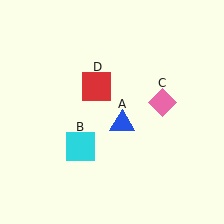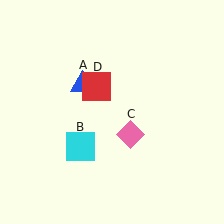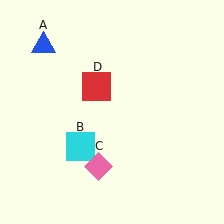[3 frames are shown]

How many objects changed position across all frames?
2 objects changed position: blue triangle (object A), pink diamond (object C).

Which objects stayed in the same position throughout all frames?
Cyan square (object B) and red square (object D) remained stationary.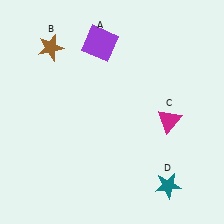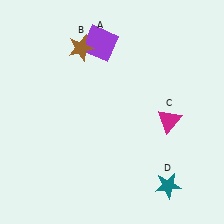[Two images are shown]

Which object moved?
The brown star (B) moved right.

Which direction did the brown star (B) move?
The brown star (B) moved right.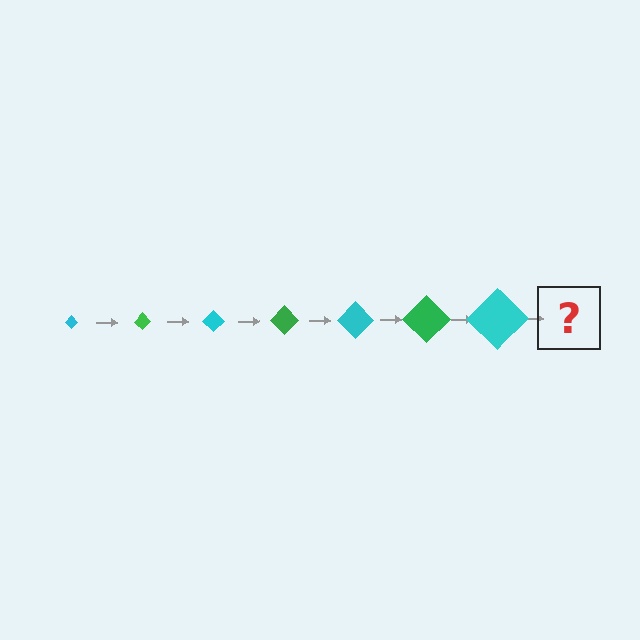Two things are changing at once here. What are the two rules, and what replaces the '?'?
The two rules are that the diamond grows larger each step and the color cycles through cyan and green. The '?' should be a green diamond, larger than the previous one.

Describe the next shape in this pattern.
It should be a green diamond, larger than the previous one.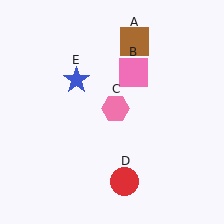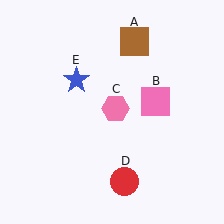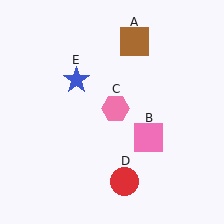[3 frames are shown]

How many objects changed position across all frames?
1 object changed position: pink square (object B).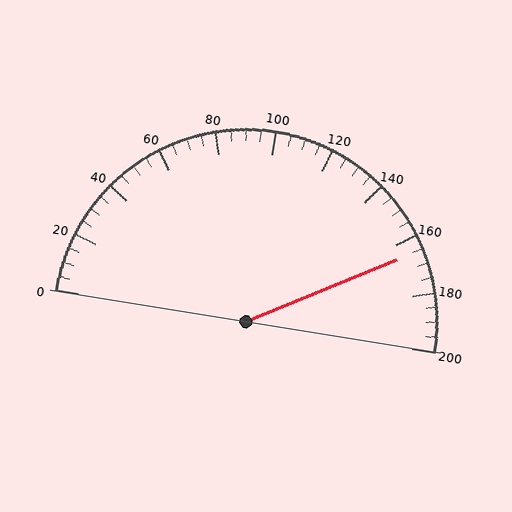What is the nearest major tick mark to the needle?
The nearest major tick mark is 160.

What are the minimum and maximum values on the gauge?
The gauge ranges from 0 to 200.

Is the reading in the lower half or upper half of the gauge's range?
The reading is in the upper half of the range (0 to 200).